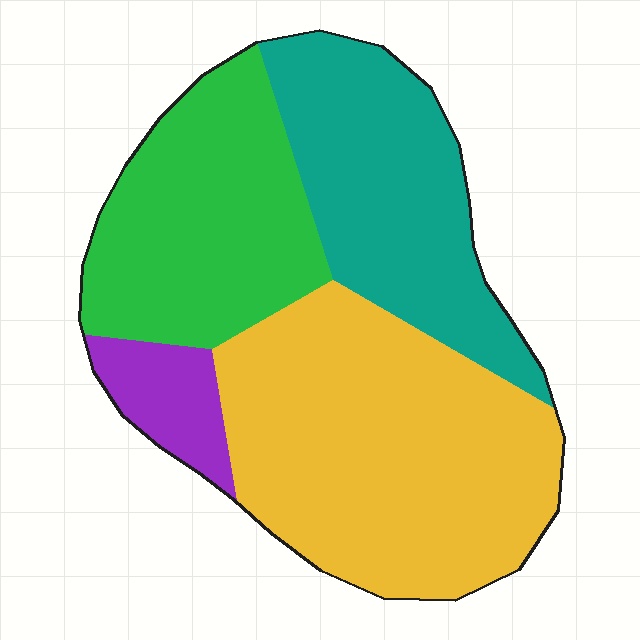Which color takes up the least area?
Purple, at roughly 5%.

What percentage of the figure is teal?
Teal takes up between a quarter and a half of the figure.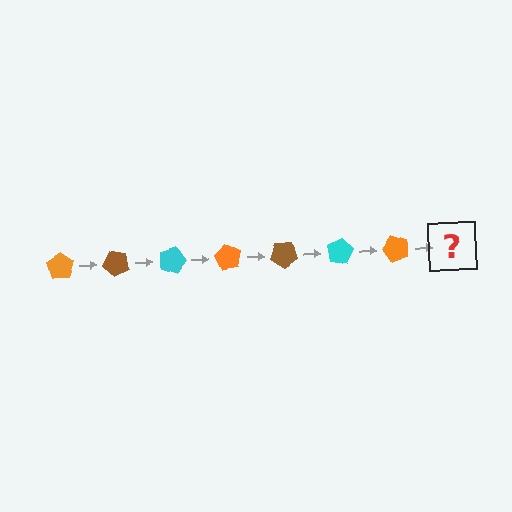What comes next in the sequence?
The next element should be a brown pentagon, rotated 315 degrees from the start.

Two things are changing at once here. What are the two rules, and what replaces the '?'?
The two rules are that it rotates 45 degrees each step and the color cycles through orange, brown, and cyan. The '?' should be a brown pentagon, rotated 315 degrees from the start.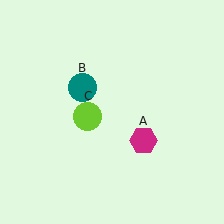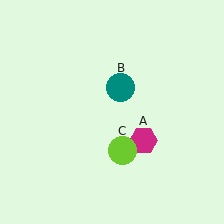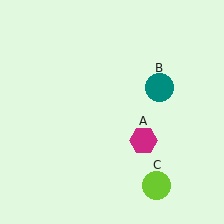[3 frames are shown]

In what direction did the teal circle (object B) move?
The teal circle (object B) moved right.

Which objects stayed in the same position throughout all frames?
Magenta hexagon (object A) remained stationary.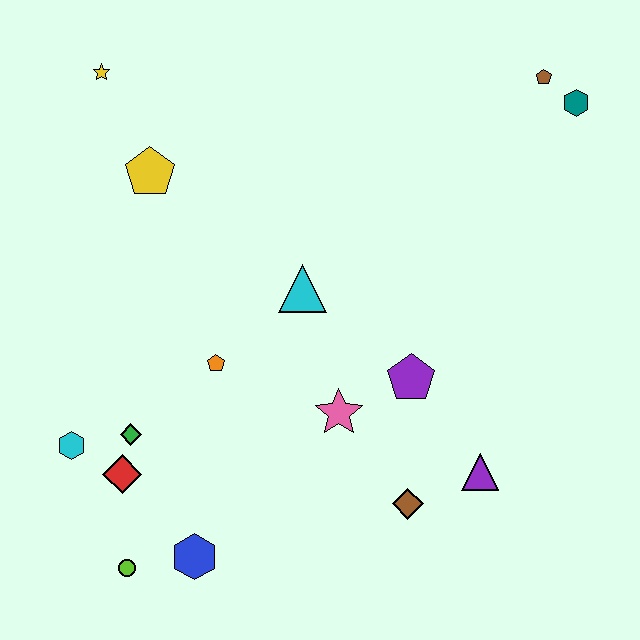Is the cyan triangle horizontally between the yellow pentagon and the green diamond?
No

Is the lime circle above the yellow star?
No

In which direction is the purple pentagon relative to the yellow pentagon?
The purple pentagon is to the right of the yellow pentagon.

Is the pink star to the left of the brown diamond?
Yes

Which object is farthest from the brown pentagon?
The lime circle is farthest from the brown pentagon.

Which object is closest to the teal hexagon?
The brown pentagon is closest to the teal hexagon.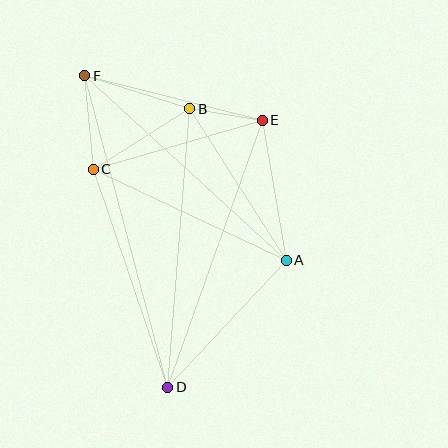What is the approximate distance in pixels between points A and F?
The distance between A and F is approximately 273 pixels.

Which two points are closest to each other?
Points B and E are closest to each other.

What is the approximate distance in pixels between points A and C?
The distance between A and C is approximately 213 pixels.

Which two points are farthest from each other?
Points D and F are farthest from each other.